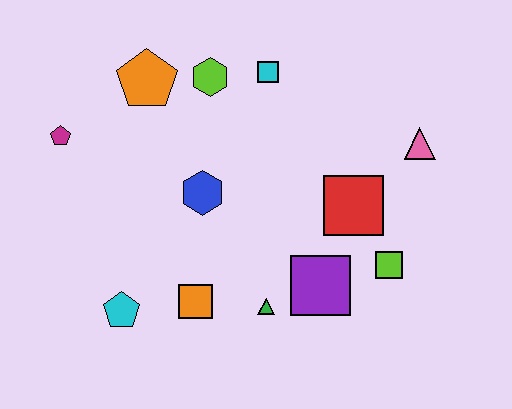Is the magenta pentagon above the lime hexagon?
No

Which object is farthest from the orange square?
The pink triangle is farthest from the orange square.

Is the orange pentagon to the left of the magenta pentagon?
No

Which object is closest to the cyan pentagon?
The orange square is closest to the cyan pentagon.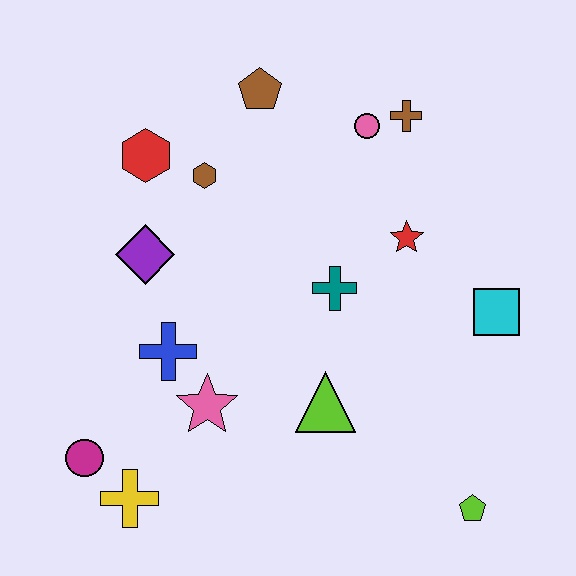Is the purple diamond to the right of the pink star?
No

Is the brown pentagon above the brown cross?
Yes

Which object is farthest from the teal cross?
The magenta circle is farthest from the teal cross.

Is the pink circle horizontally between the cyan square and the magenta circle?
Yes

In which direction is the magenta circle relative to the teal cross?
The magenta circle is to the left of the teal cross.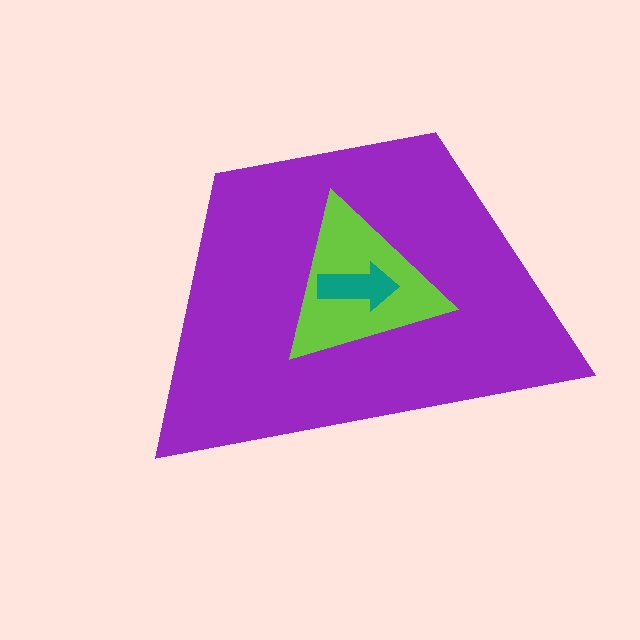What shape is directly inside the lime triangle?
The teal arrow.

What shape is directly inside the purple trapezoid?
The lime triangle.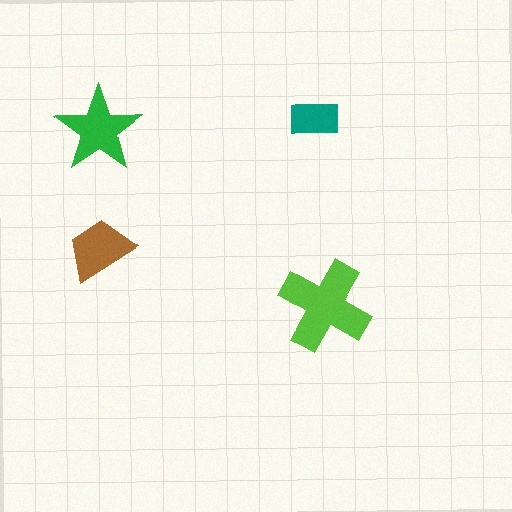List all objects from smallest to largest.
The teal rectangle, the brown trapezoid, the green star, the lime cross.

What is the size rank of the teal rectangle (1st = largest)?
4th.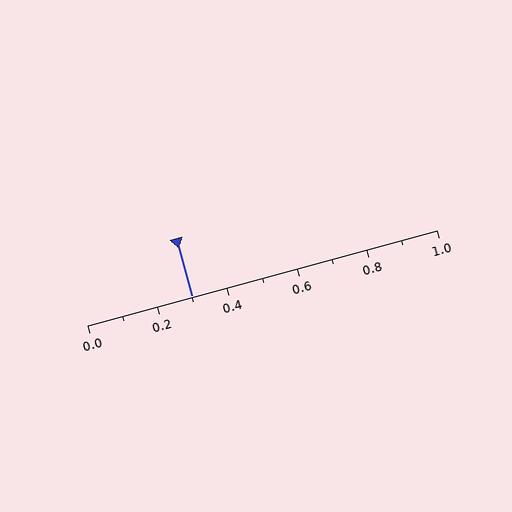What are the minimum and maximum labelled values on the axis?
The axis runs from 0.0 to 1.0.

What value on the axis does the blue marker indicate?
The marker indicates approximately 0.3.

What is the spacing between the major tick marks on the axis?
The major ticks are spaced 0.2 apart.